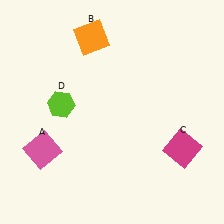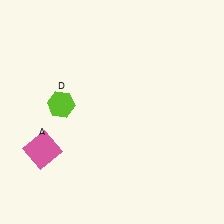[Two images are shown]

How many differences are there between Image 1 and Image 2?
There are 2 differences between the two images.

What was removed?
The orange square (B), the magenta square (C) were removed in Image 2.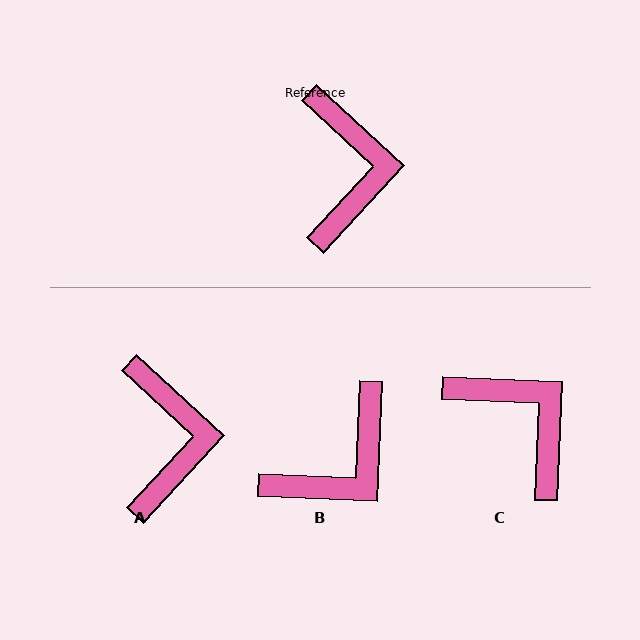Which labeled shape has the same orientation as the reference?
A.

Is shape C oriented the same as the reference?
No, it is off by about 41 degrees.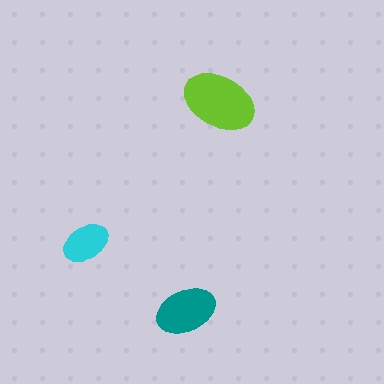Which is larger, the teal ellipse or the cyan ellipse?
The teal one.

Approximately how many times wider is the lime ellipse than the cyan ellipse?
About 1.5 times wider.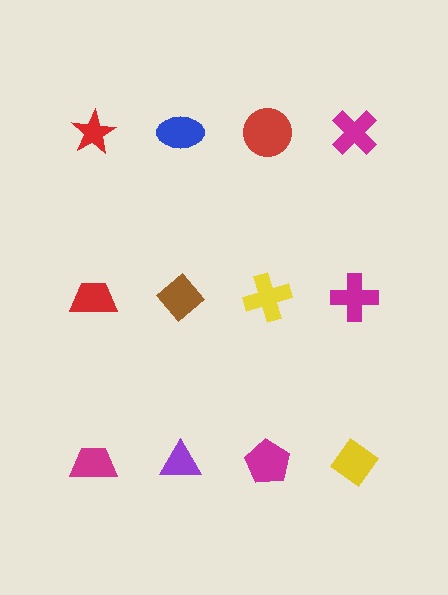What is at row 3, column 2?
A purple triangle.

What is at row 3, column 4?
A yellow diamond.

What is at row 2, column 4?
A magenta cross.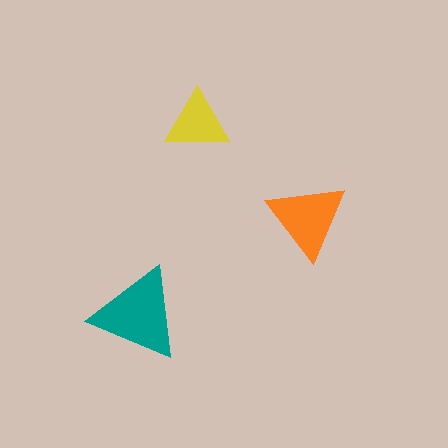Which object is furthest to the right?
The orange triangle is rightmost.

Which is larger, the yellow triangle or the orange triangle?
The orange one.